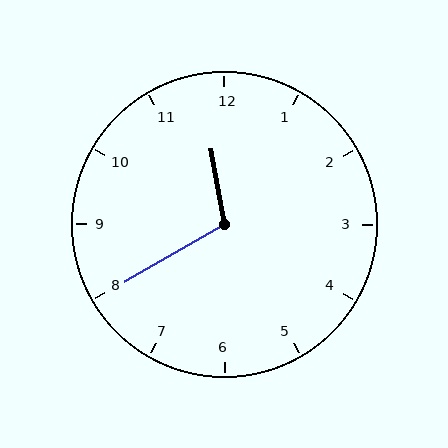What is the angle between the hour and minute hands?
Approximately 110 degrees.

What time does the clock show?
11:40.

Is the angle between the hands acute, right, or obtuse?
It is obtuse.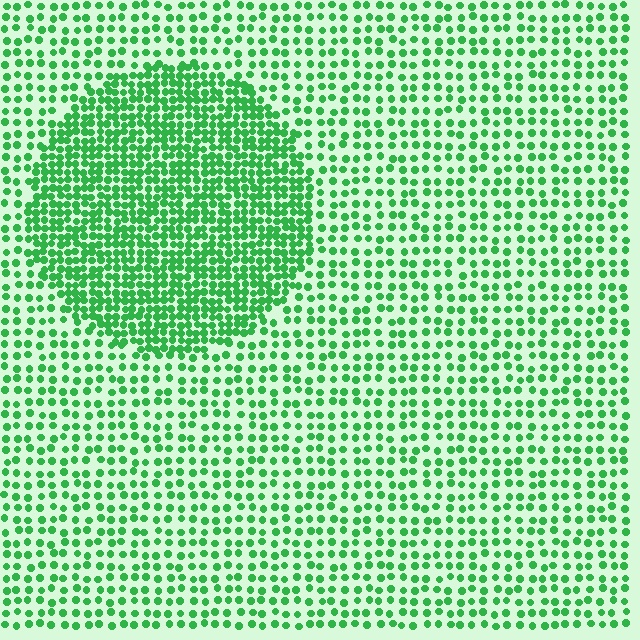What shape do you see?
I see a circle.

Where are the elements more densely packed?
The elements are more densely packed inside the circle boundary.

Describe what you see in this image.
The image contains small green elements arranged at two different densities. A circle-shaped region is visible where the elements are more densely packed than the surrounding area.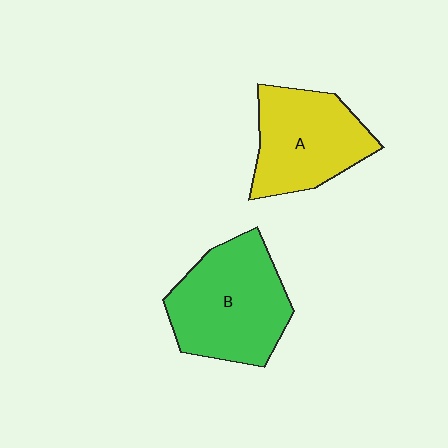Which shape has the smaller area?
Shape A (yellow).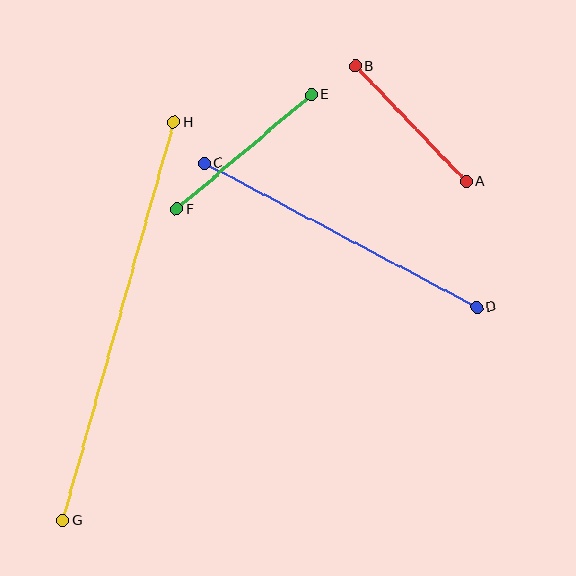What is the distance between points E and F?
The distance is approximately 176 pixels.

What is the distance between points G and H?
The distance is approximately 413 pixels.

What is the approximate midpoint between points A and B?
The midpoint is at approximately (411, 124) pixels.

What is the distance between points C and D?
The distance is approximately 308 pixels.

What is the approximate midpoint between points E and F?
The midpoint is at approximately (244, 152) pixels.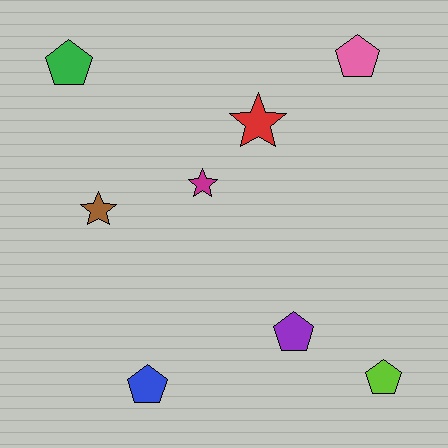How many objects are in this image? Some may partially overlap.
There are 8 objects.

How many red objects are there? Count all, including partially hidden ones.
There is 1 red object.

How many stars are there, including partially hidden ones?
There are 3 stars.